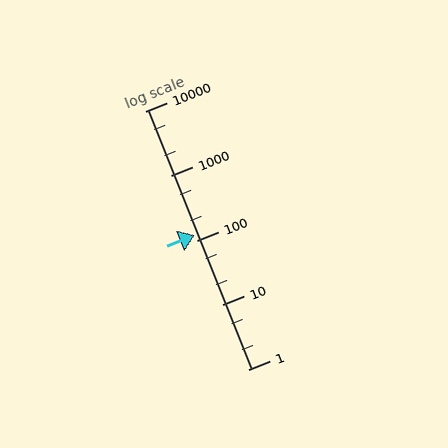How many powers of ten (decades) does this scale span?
The scale spans 4 decades, from 1 to 10000.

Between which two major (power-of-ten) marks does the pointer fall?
The pointer is between 100 and 1000.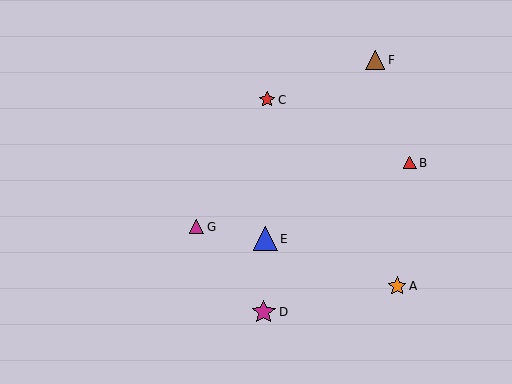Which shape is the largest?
The magenta star (labeled D) is the largest.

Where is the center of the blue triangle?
The center of the blue triangle is at (265, 239).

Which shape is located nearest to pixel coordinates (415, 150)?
The red triangle (labeled B) at (410, 163) is nearest to that location.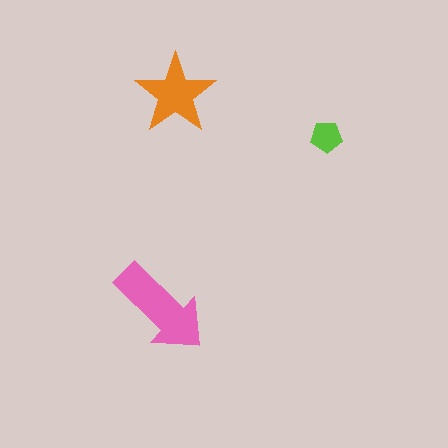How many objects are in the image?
There are 3 objects in the image.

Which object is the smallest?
The lime pentagon.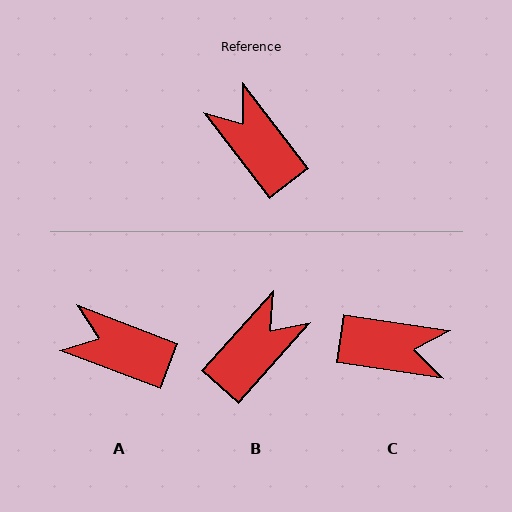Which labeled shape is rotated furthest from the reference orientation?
C, about 136 degrees away.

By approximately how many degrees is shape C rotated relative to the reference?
Approximately 136 degrees clockwise.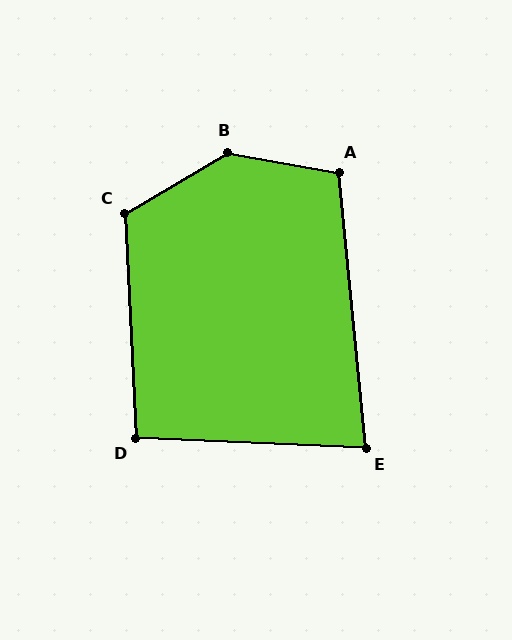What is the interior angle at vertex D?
Approximately 95 degrees (obtuse).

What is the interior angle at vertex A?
Approximately 105 degrees (obtuse).